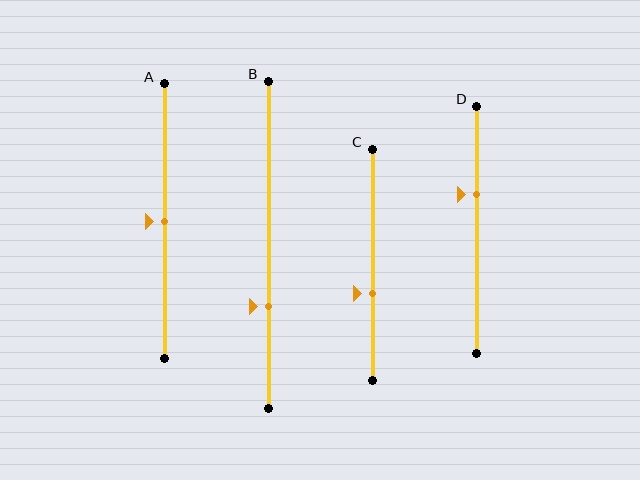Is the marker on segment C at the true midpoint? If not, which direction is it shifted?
No, the marker on segment C is shifted downward by about 12% of the segment length.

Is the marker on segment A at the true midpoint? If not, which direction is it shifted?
Yes, the marker on segment A is at the true midpoint.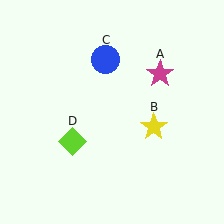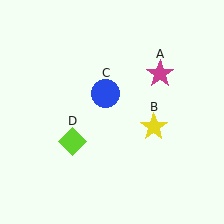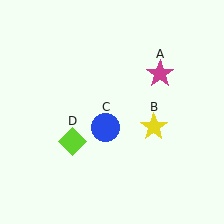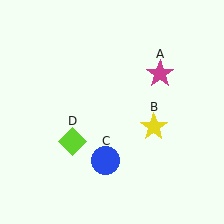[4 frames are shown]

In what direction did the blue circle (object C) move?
The blue circle (object C) moved down.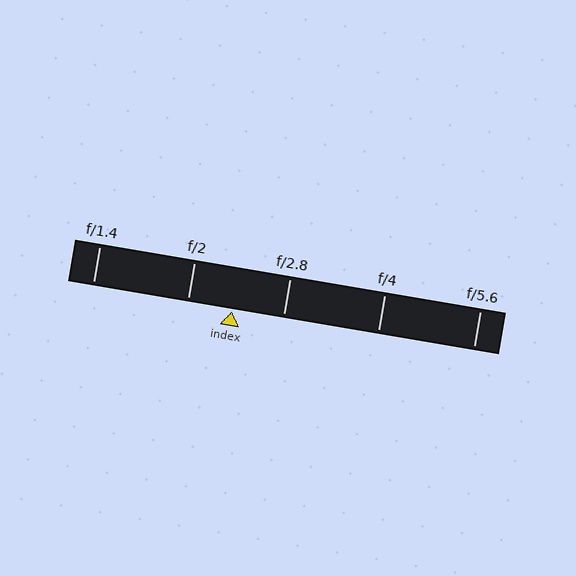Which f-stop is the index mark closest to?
The index mark is closest to f/2.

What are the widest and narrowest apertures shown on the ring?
The widest aperture shown is f/1.4 and the narrowest is f/5.6.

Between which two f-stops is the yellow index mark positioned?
The index mark is between f/2 and f/2.8.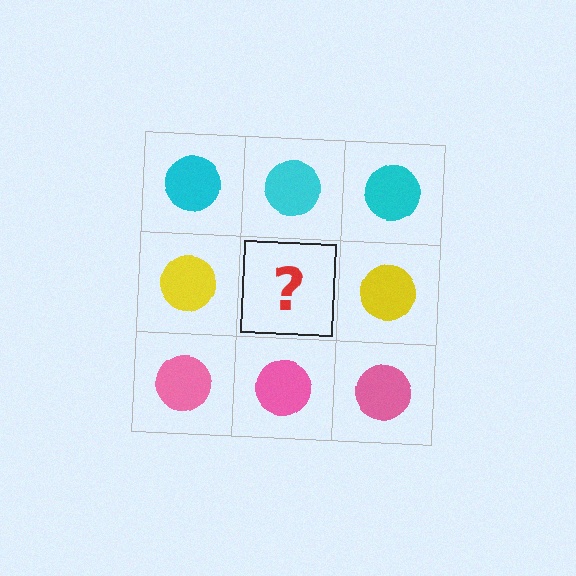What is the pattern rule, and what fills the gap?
The rule is that each row has a consistent color. The gap should be filled with a yellow circle.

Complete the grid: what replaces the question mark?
The question mark should be replaced with a yellow circle.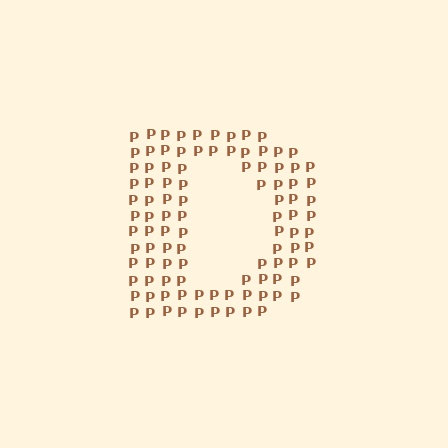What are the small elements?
The small elements are letter P's.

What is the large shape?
The large shape is the letter D.